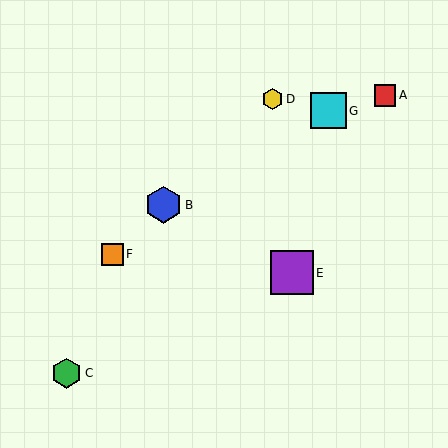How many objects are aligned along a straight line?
3 objects (B, D, F) are aligned along a straight line.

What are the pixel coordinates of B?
Object B is at (164, 205).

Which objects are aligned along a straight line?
Objects B, D, F are aligned along a straight line.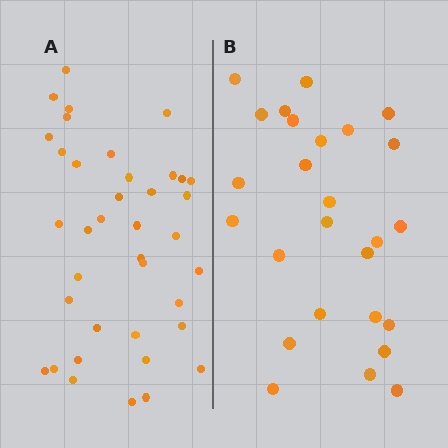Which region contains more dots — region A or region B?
Region A (the left region) has more dots.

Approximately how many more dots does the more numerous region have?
Region A has roughly 12 or so more dots than region B.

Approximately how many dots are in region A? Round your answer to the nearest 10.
About 40 dots. (The exact count is 38, which rounds to 40.)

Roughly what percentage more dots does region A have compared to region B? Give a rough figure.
About 45% more.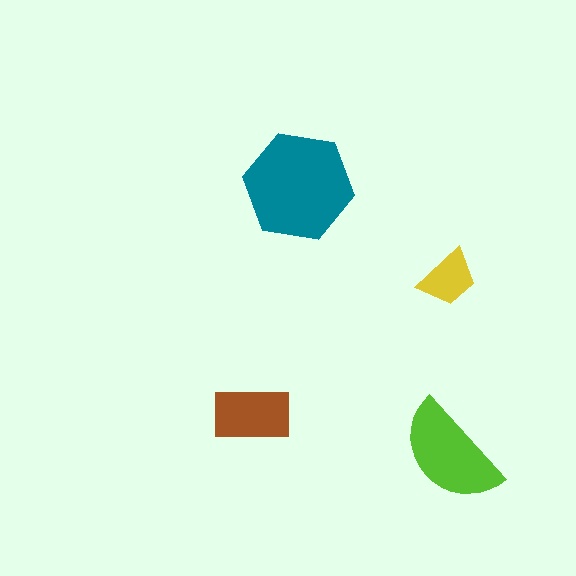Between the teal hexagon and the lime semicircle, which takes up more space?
The teal hexagon.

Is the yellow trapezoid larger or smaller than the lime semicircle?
Smaller.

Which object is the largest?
The teal hexagon.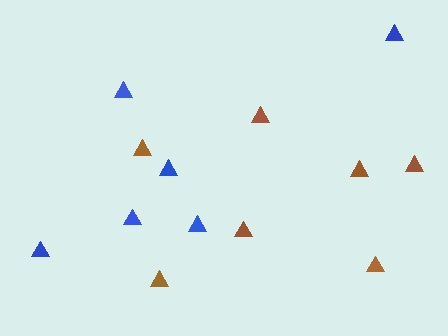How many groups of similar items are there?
There are 2 groups: one group of blue triangles (6) and one group of brown triangles (7).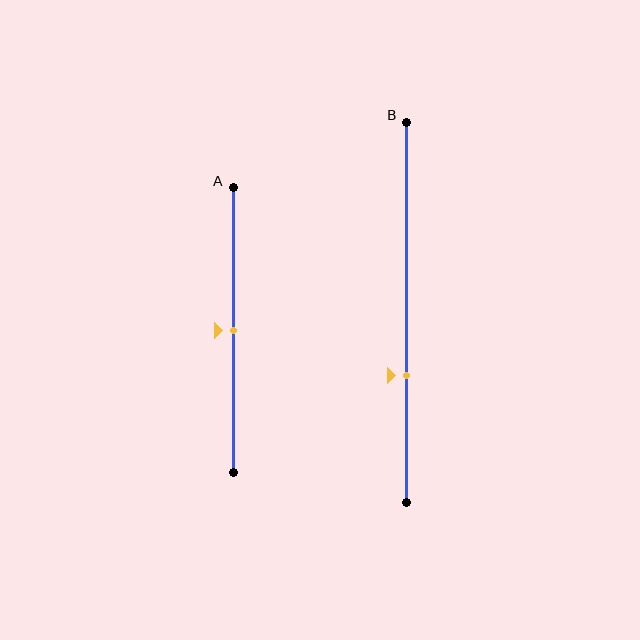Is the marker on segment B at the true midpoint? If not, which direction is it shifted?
No, the marker on segment B is shifted downward by about 17% of the segment length.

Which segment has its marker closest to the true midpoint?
Segment A has its marker closest to the true midpoint.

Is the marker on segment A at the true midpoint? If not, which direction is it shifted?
Yes, the marker on segment A is at the true midpoint.